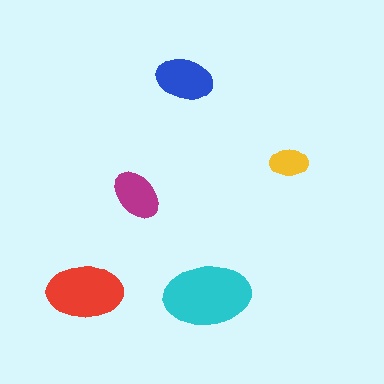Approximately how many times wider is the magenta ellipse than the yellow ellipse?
About 1.5 times wider.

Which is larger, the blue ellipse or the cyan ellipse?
The cyan one.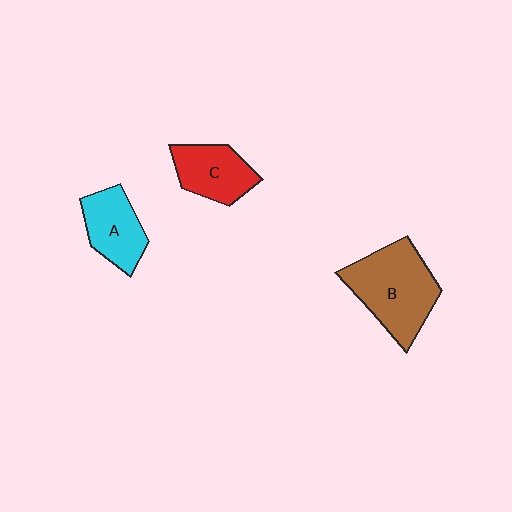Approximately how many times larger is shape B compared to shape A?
Approximately 1.7 times.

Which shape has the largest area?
Shape B (brown).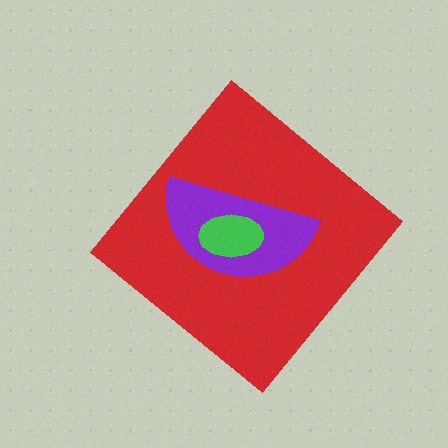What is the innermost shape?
The green ellipse.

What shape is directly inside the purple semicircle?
The green ellipse.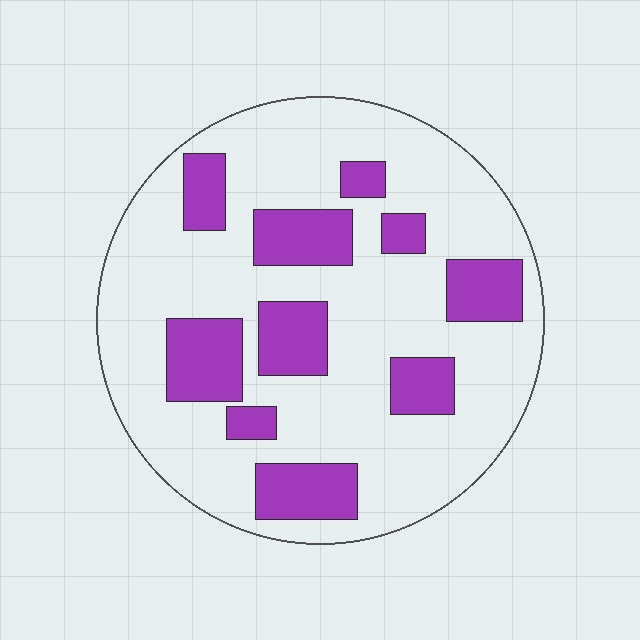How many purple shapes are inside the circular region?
10.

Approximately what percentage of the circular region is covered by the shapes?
Approximately 25%.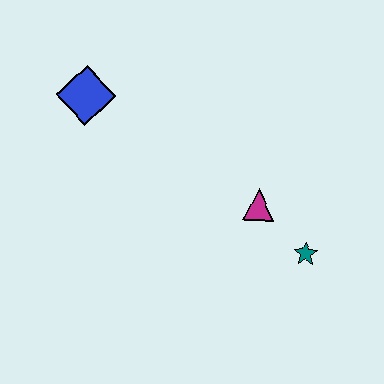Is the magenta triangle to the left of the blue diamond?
No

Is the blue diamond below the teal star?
No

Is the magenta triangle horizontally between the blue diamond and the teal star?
Yes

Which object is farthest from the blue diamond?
The teal star is farthest from the blue diamond.